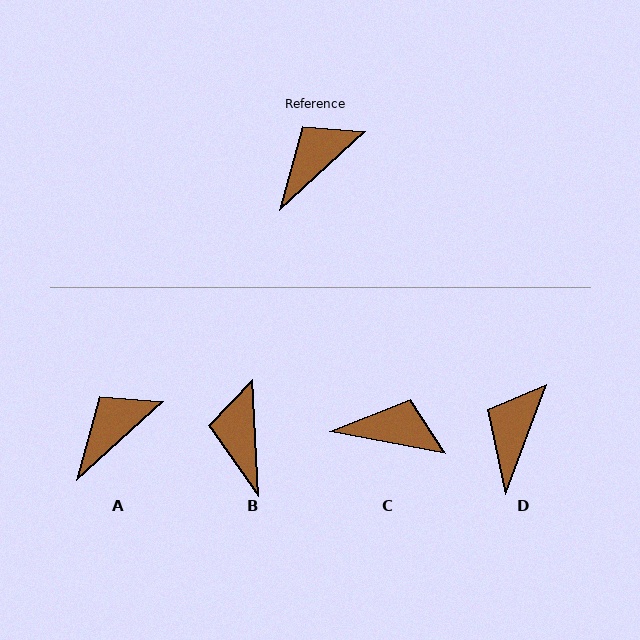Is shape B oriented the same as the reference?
No, it is off by about 50 degrees.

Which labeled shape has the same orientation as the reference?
A.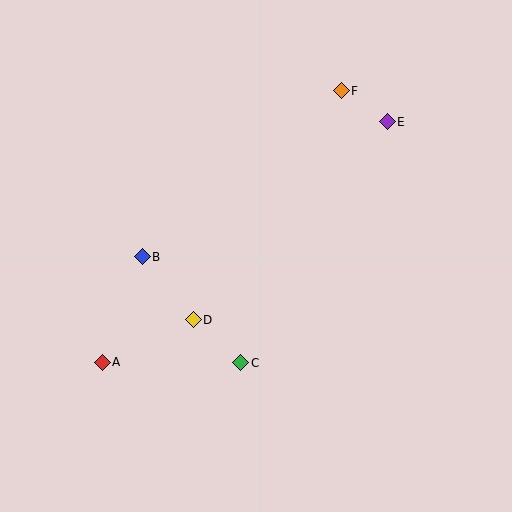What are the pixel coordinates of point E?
Point E is at (387, 122).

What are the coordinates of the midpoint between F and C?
The midpoint between F and C is at (291, 227).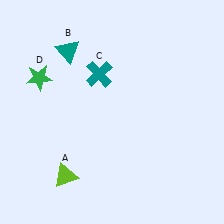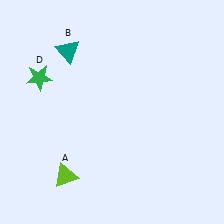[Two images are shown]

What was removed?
The teal cross (C) was removed in Image 2.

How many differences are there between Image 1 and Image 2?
There is 1 difference between the two images.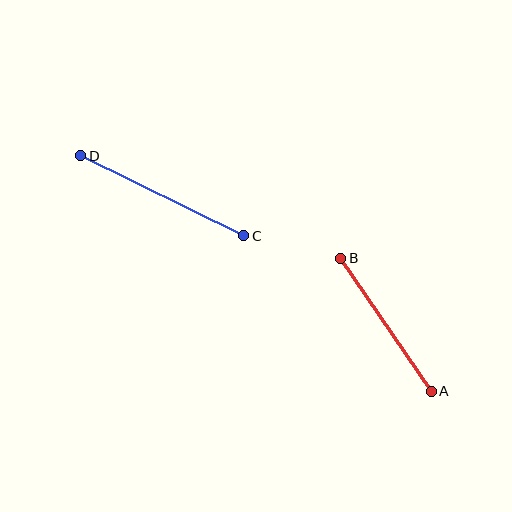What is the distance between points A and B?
The distance is approximately 161 pixels.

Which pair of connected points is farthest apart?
Points C and D are farthest apart.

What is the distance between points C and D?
The distance is approximately 181 pixels.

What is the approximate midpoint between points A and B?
The midpoint is at approximately (386, 325) pixels.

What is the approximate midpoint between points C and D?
The midpoint is at approximately (162, 196) pixels.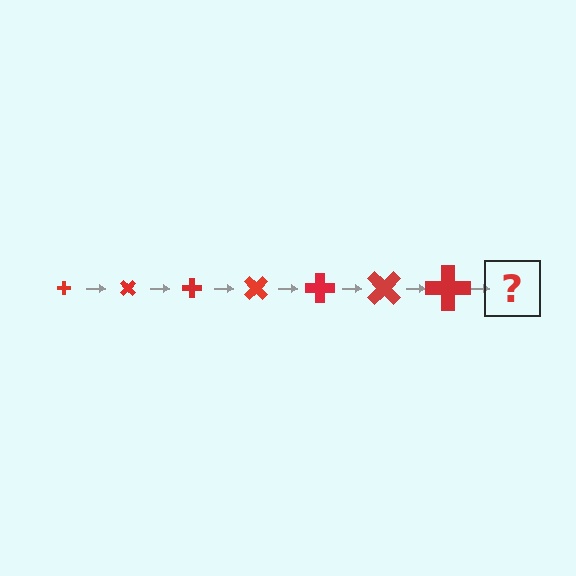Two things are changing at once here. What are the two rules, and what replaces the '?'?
The two rules are that the cross grows larger each step and it rotates 45 degrees each step. The '?' should be a cross, larger than the previous one and rotated 315 degrees from the start.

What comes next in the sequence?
The next element should be a cross, larger than the previous one and rotated 315 degrees from the start.